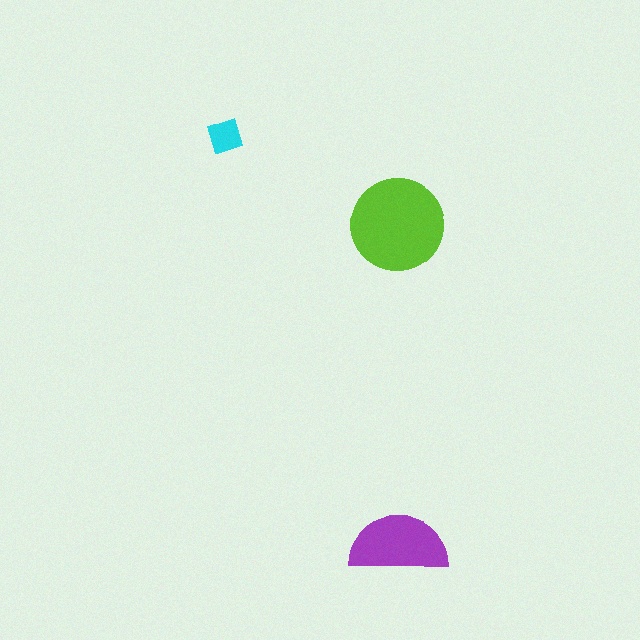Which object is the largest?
The lime circle.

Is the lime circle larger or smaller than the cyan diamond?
Larger.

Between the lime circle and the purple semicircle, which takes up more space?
The lime circle.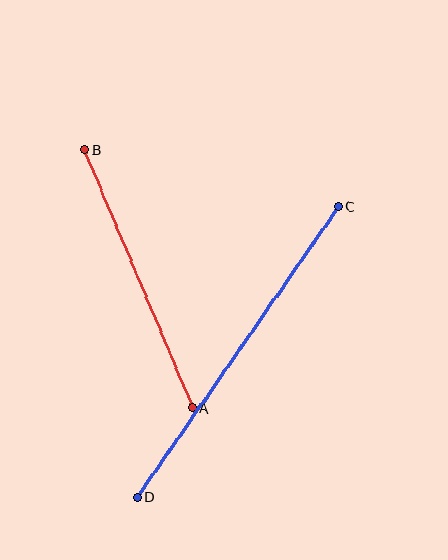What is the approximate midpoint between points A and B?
The midpoint is at approximately (138, 279) pixels.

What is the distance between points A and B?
The distance is approximately 279 pixels.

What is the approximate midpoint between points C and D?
The midpoint is at approximately (238, 352) pixels.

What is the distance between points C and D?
The distance is approximately 353 pixels.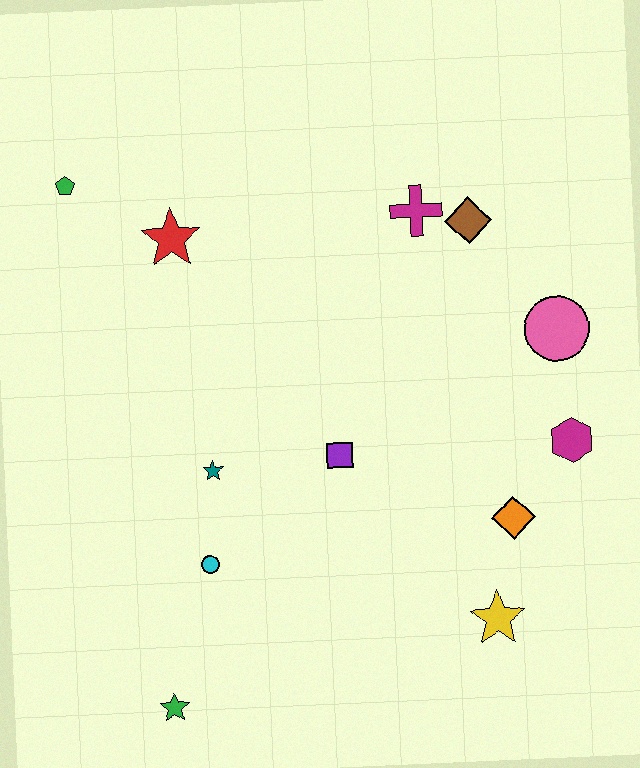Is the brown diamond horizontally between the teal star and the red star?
No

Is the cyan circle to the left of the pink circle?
Yes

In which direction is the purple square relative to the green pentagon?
The purple square is below the green pentagon.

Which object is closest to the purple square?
The teal star is closest to the purple square.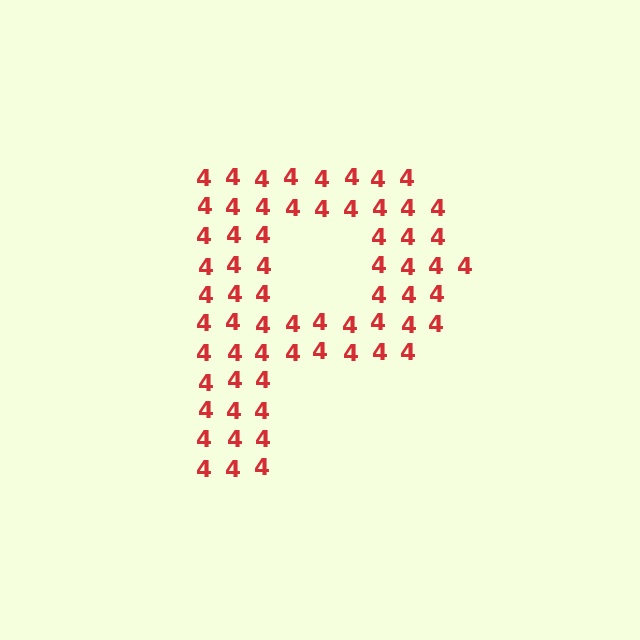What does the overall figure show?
The overall figure shows the letter P.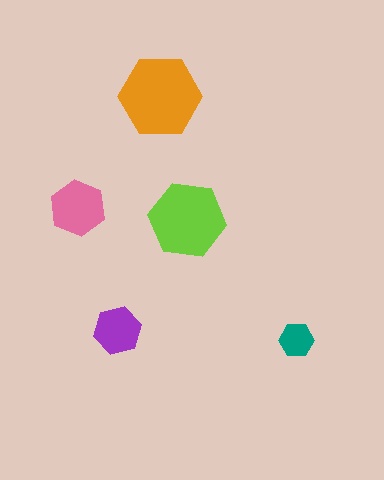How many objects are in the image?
There are 5 objects in the image.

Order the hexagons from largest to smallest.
the orange one, the lime one, the pink one, the purple one, the teal one.